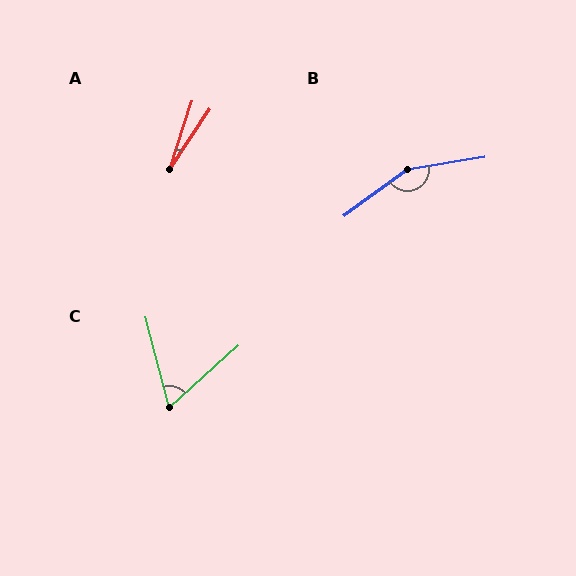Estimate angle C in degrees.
Approximately 63 degrees.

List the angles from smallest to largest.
A (15°), C (63°), B (153°).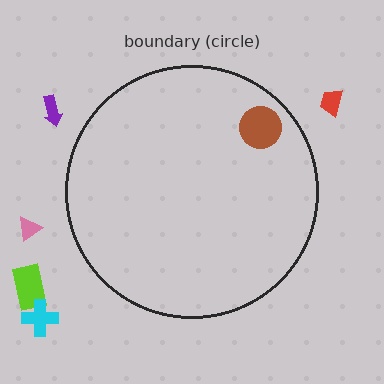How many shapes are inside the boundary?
1 inside, 5 outside.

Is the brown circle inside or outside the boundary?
Inside.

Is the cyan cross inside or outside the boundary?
Outside.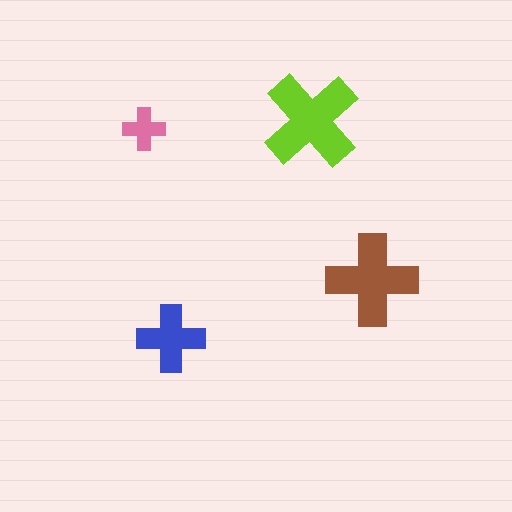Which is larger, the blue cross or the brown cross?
The brown one.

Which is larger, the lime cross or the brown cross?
The lime one.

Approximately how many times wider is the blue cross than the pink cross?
About 1.5 times wider.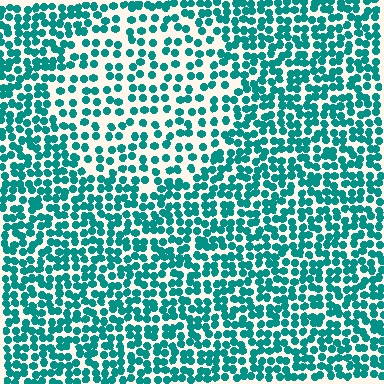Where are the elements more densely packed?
The elements are more densely packed outside the circle boundary.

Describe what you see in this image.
The image contains small teal elements arranged at two different densities. A circle-shaped region is visible where the elements are less densely packed than the surrounding area.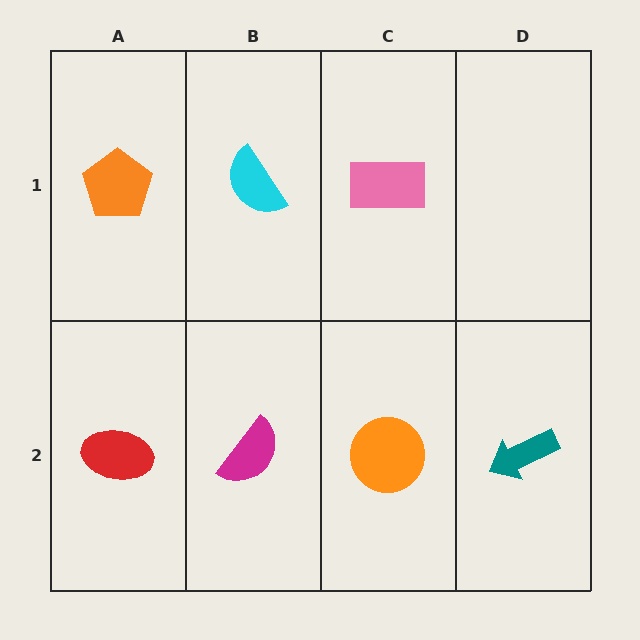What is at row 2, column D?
A teal arrow.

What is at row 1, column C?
A pink rectangle.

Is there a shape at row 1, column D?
No, that cell is empty.